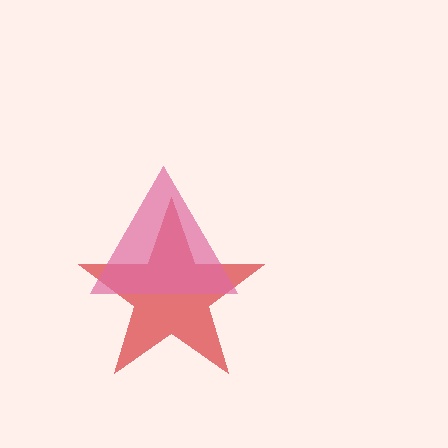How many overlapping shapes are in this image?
There are 2 overlapping shapes in the image.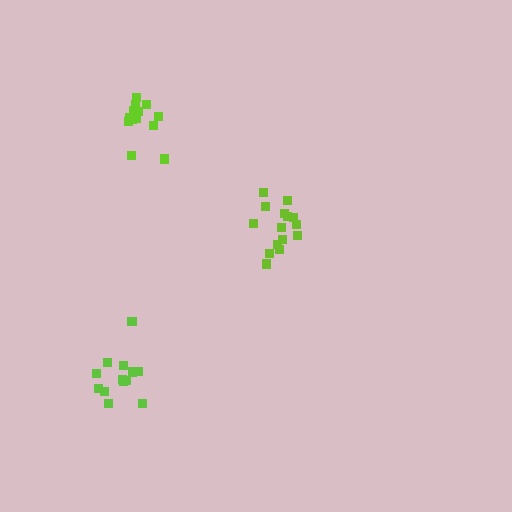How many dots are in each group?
Group 1: 13 dots, Group 2: 15 dots, Group 3: 13 dots (41 total).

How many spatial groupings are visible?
There are 3 spatial groupings.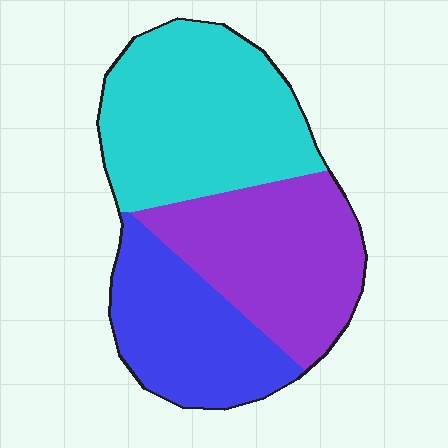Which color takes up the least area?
Blue, at roughly 25%.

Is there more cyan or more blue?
Cyan.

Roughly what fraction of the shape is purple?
Purple covers about 35% of the shape.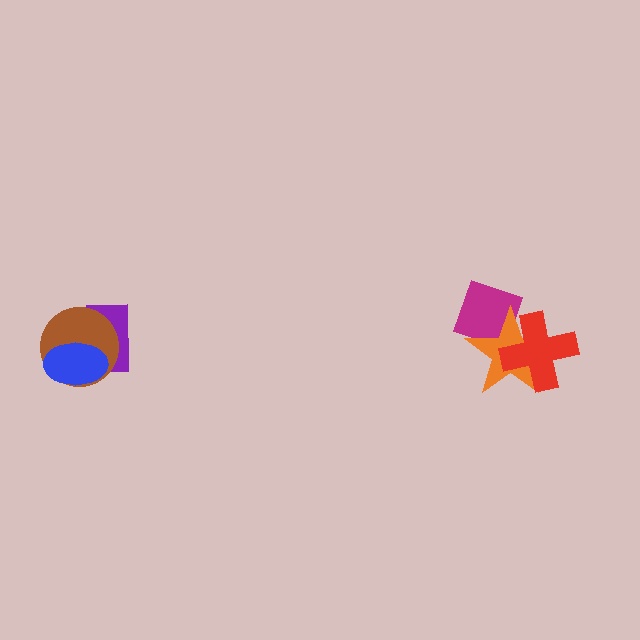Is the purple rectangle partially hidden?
Yes, it is partially covered by another shape.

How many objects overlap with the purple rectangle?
2 objects overlap with the purple rectangle.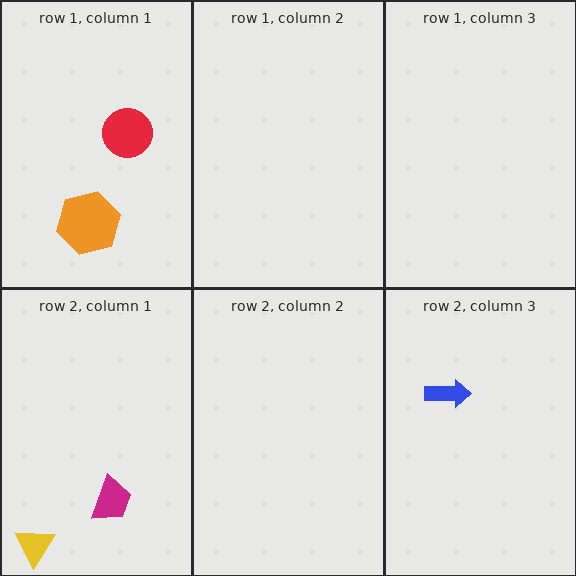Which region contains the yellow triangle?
The row 2, column 1 region.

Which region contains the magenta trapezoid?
The row 2, column 1 region.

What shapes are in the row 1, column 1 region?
The orange hexagon, the red circle.